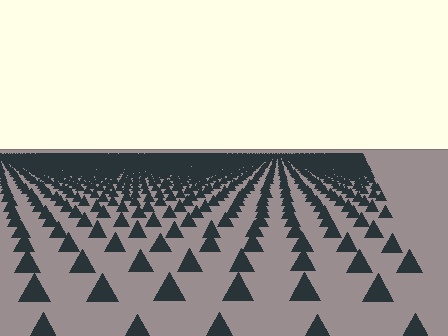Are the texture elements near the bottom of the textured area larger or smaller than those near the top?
Larger. Near the bottom, elements are closer to the viewer and appear at a bigger on-screen size.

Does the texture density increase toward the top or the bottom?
Density increases toward the top.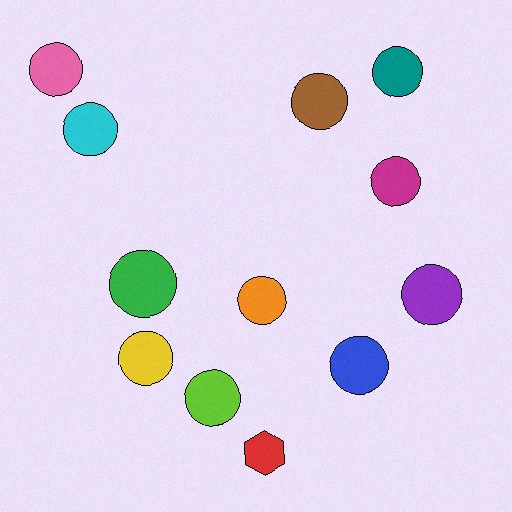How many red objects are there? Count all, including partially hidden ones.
There is 1 red object.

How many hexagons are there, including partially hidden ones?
There is 1 hexagon.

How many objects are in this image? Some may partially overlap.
There are 12 objects.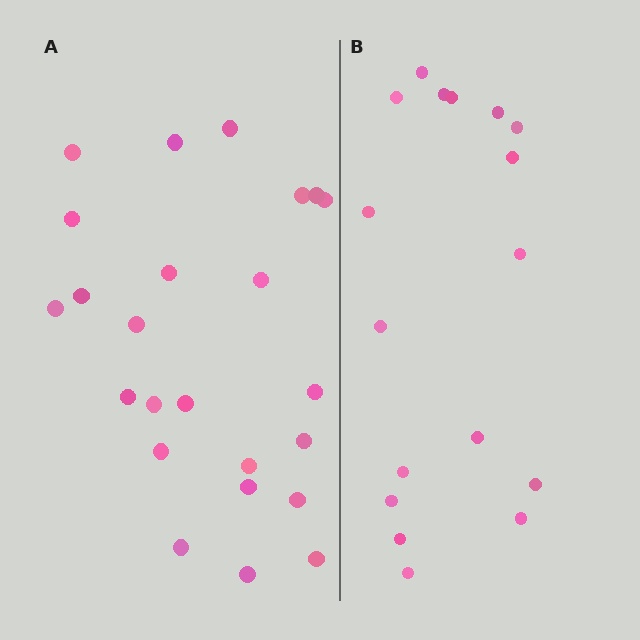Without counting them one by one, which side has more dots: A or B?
Region A (the left region) has more dots.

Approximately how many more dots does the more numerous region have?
Region A has roughly 8 or so more dots than region B.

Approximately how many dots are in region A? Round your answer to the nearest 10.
About 20 dots. (The exact count is 24, which rounds to 20.)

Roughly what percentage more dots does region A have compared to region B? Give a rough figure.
About 40% more.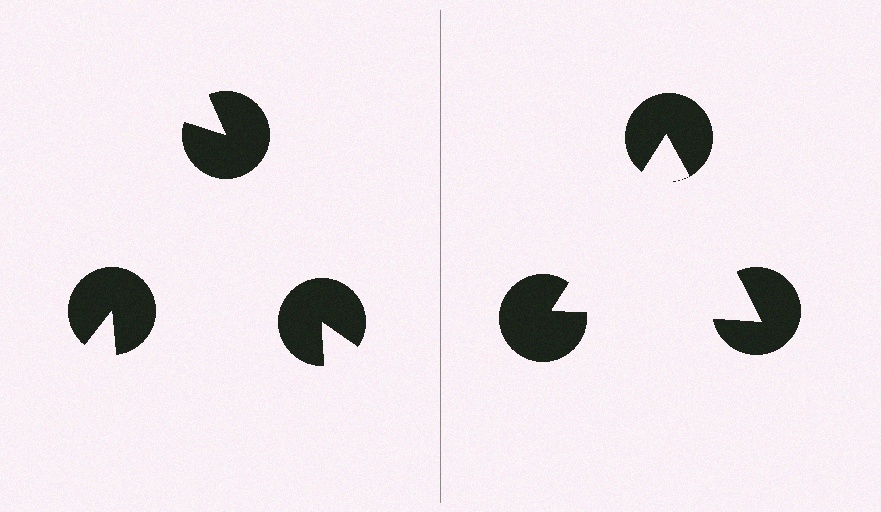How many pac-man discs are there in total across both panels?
6 — 3 on each side.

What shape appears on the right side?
An illusory triangle.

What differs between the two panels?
The pac-man discs are positioned identically on both sides; only the wedge orientations differ. On the right they align to a triangle; on the left they are misaligned.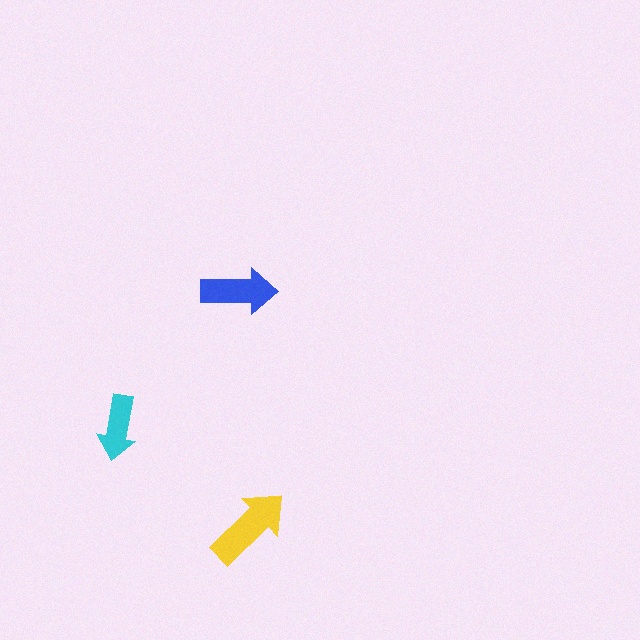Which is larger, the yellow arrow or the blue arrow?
The yellow one.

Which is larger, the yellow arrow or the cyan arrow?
The yellow one.